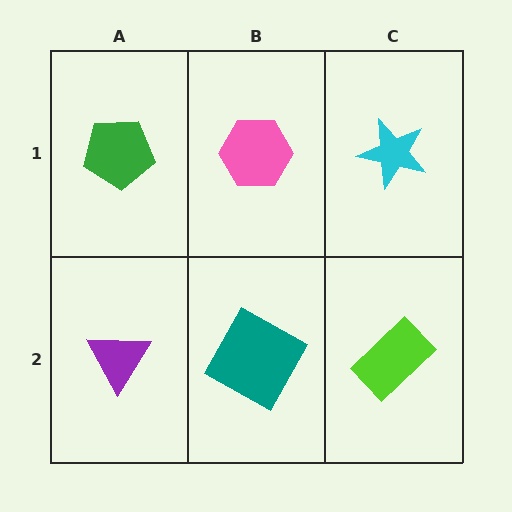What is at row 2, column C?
A lime rectangle.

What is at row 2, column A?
A purple triangle.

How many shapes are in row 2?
3 shapes.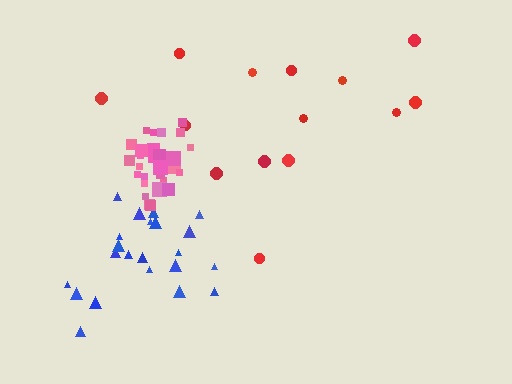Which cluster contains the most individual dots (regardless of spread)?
Pink (29).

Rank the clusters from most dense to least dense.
pink, blue, red.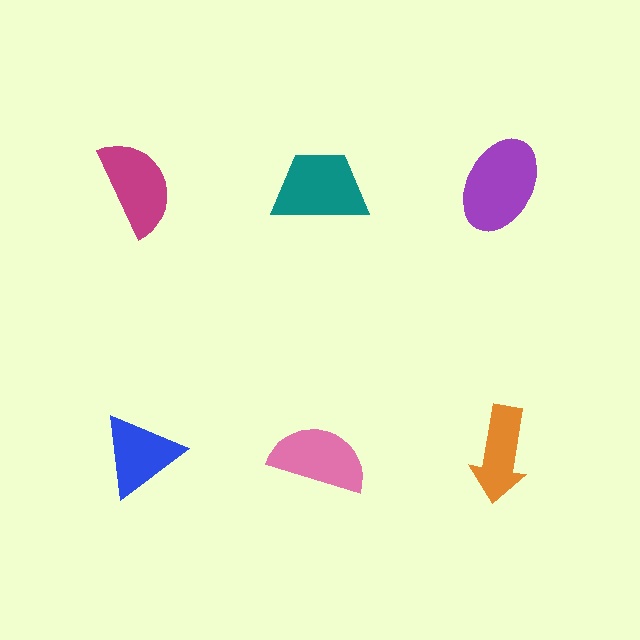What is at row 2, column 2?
A pink semicircle.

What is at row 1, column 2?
A teal trapezoid.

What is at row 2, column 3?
An orange arrow.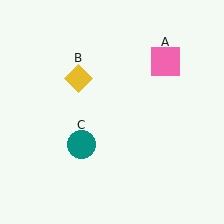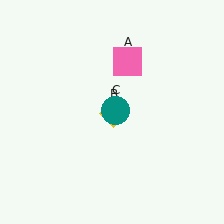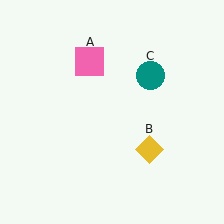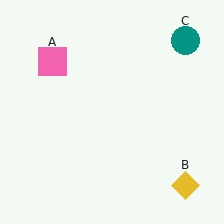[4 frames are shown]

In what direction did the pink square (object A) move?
The pink square (object A) moved left.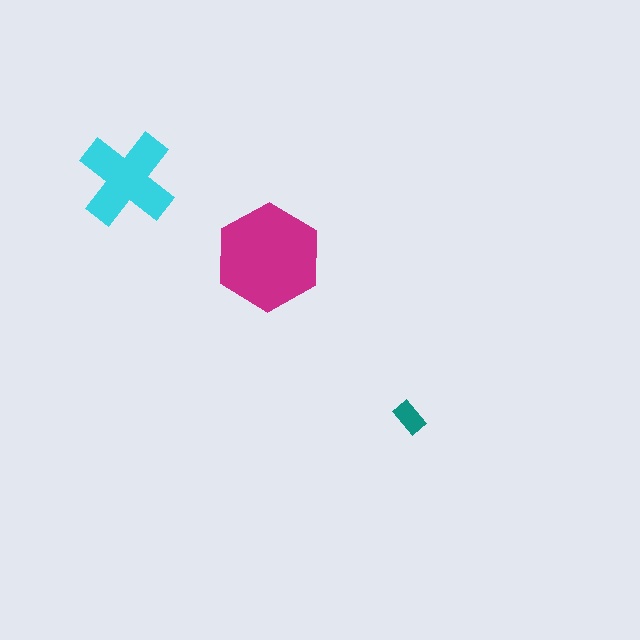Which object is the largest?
The magenta hexagon.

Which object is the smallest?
The teal rectangle.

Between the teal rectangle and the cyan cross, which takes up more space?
The cyan cross.